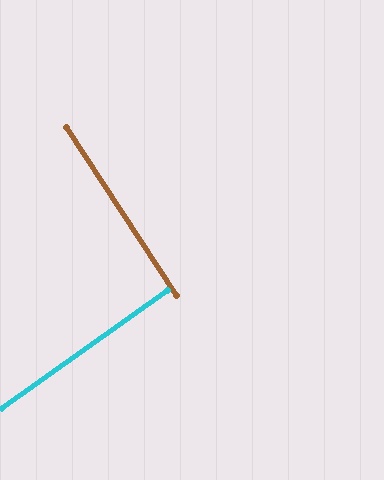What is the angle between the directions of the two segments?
Approximately 88 degrees.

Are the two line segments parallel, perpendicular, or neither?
Perpendicular — they meet at approximately 88°.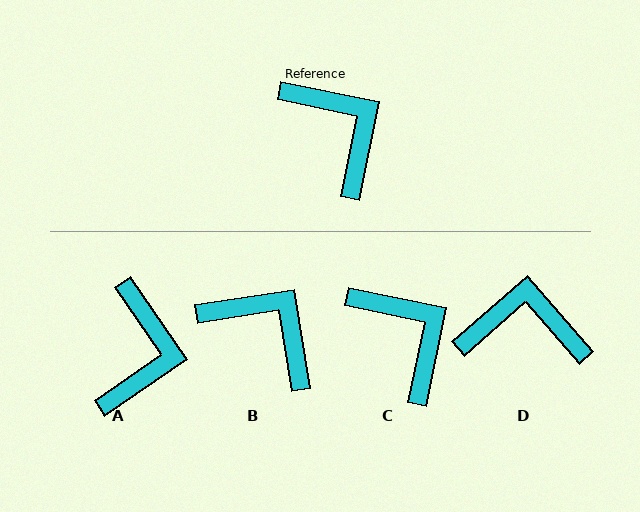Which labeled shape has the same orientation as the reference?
C.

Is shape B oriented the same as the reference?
No, it is off by about 21 degrees.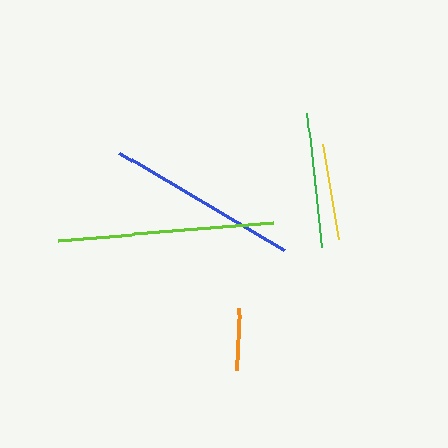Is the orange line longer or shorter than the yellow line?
The yellow line is longer than the orange line.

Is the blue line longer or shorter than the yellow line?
The blue line is longer than the yellow line.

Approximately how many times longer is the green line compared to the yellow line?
The green line is approximately 1.4 times the length of the yellow line.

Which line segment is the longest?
The lime line is the longest at approximately 216 pixels.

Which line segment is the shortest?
The orange line is the shortest at approximately 62 pixels.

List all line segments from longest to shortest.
From longest to shortest: lime, blue, green, yellow, orange.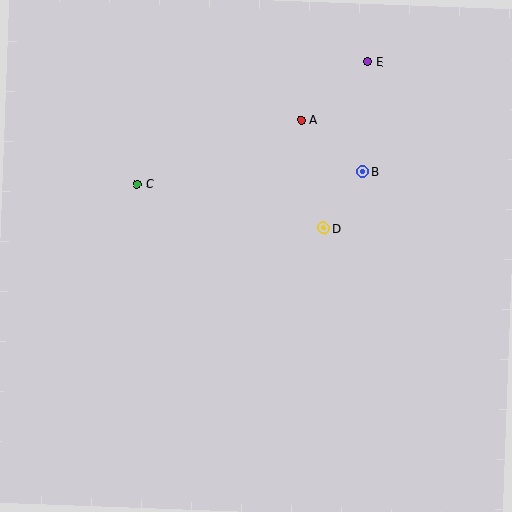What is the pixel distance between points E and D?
The distance between E and D is 172 pixels.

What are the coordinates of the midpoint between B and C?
The midpoint between B and C is at (250, 178).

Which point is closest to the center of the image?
Point D at (324, 228) is closest to the center.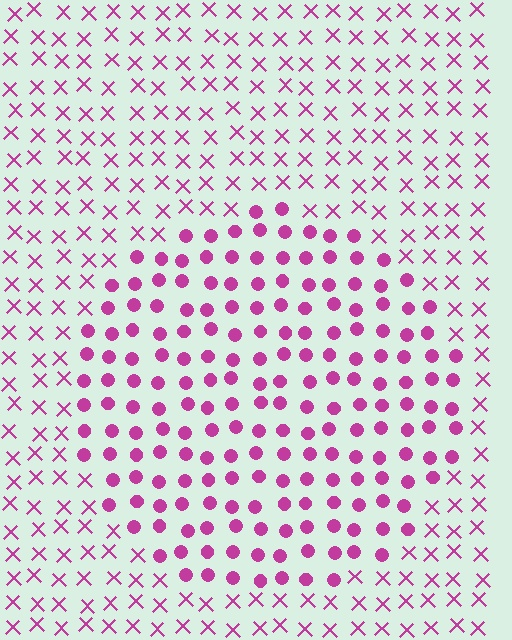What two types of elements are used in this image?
The image uses circles inside the circle region and X marks outside it.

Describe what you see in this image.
The image is filled with small magenta elements arranged in a uniform grid. A circle-shaped region contains circles, while the surrounding area contains X marks. The boundary is defined purely by the change in element shape.